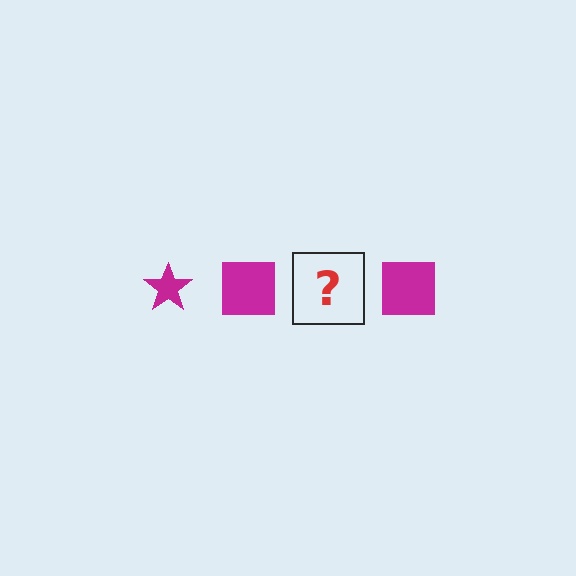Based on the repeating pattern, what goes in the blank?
The blank should be a magenta star.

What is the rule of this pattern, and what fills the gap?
The rule is that the pattern cycles through star, square shapes in magenta. The gap should be filled with a magenta star.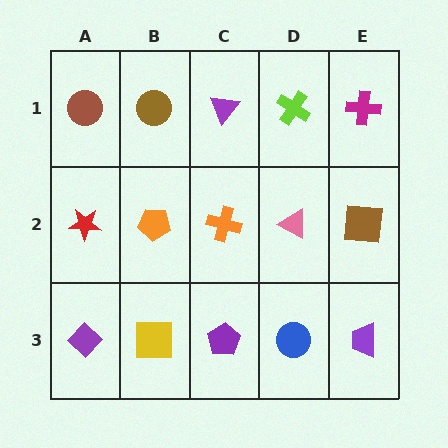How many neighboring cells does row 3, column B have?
3.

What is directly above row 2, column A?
A brown circle.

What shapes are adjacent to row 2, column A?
A brown circle (row 1, column A), a purple diamond (row 3, column A), an orange pentagon (row 2, column B).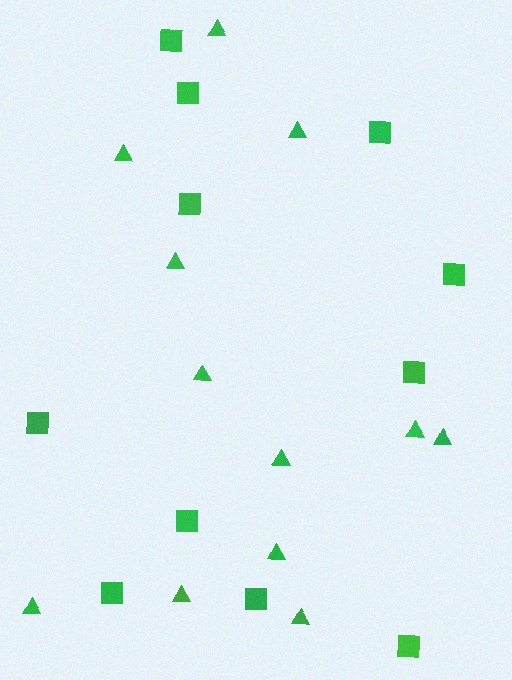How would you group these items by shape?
There are 2 groups: one group of squares (11) and one group of triangles (12).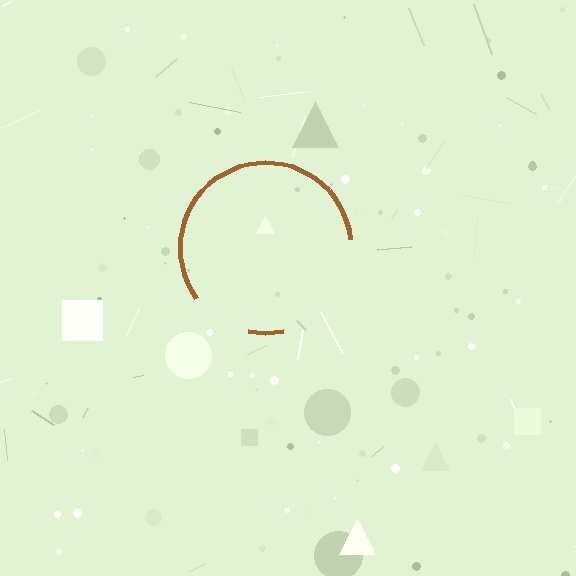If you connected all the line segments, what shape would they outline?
They would outline a circle.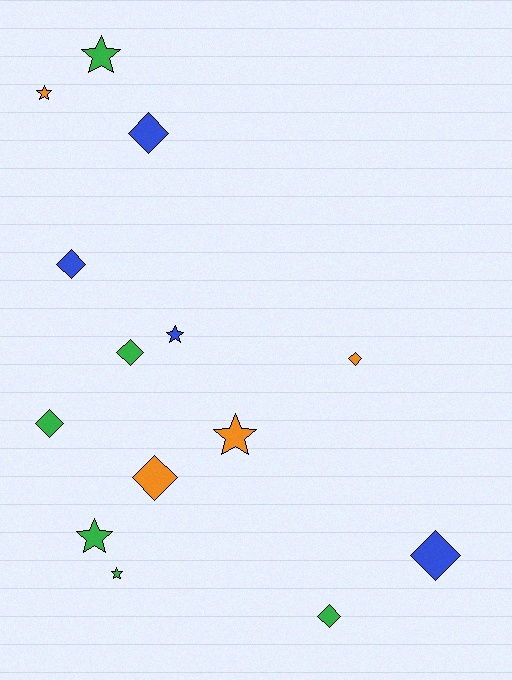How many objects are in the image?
There are 14 objects.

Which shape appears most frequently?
Diamond, with 8 objects.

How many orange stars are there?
There are 2 orange stars.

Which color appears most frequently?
Green, with 6 objects.